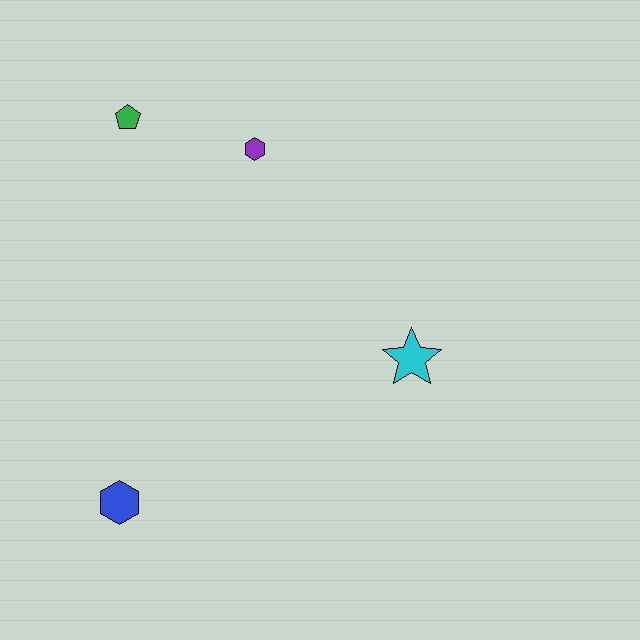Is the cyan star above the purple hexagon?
No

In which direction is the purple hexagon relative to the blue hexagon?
The purple hexagon is above the blue hexagon.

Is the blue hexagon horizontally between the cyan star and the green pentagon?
No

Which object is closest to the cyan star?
The purple hexagon is closest to the cyan star.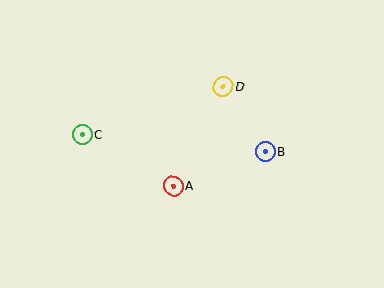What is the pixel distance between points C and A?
The distance between C and A is 104 pixels.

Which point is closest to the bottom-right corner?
Point B is closest to the bottom-right corner.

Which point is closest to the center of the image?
Point A at (173, 186) is closest to the center.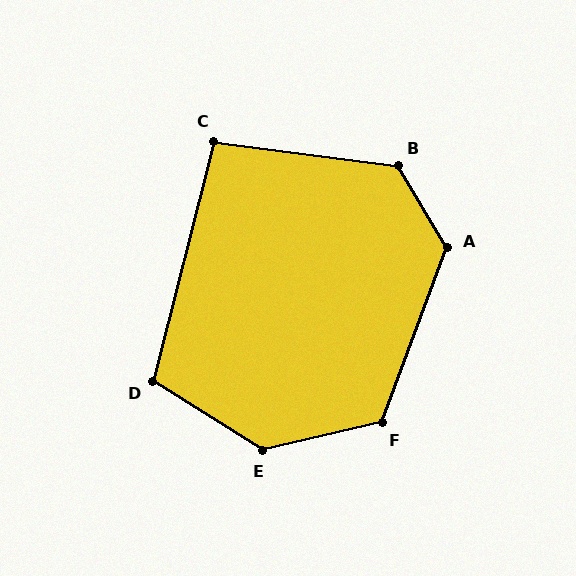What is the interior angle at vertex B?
Approximately 129 degrees (obtuse).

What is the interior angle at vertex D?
Approximately 108 degrees (obtuse).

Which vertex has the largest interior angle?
E, at approximately 135 degrees.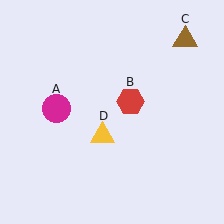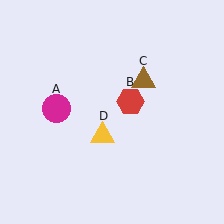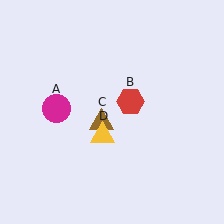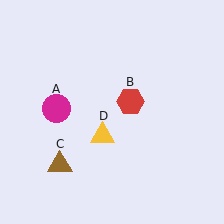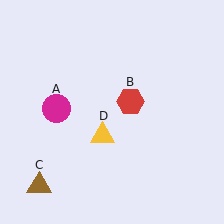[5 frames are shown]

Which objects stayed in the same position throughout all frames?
Magenta circle (object A) and red hexagon (object B) and yellow triangle (object D) remained stationary.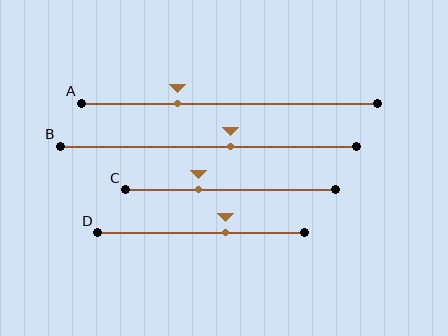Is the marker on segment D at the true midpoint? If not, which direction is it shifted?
No, the marker on segment D is shifted to the right by about 12% of the segment length.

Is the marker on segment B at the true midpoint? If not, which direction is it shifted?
No, the marker on segment B is shifted to the right by about 7% of the segment length.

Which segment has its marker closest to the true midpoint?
Segment B has its marker closest to the true midpoint.